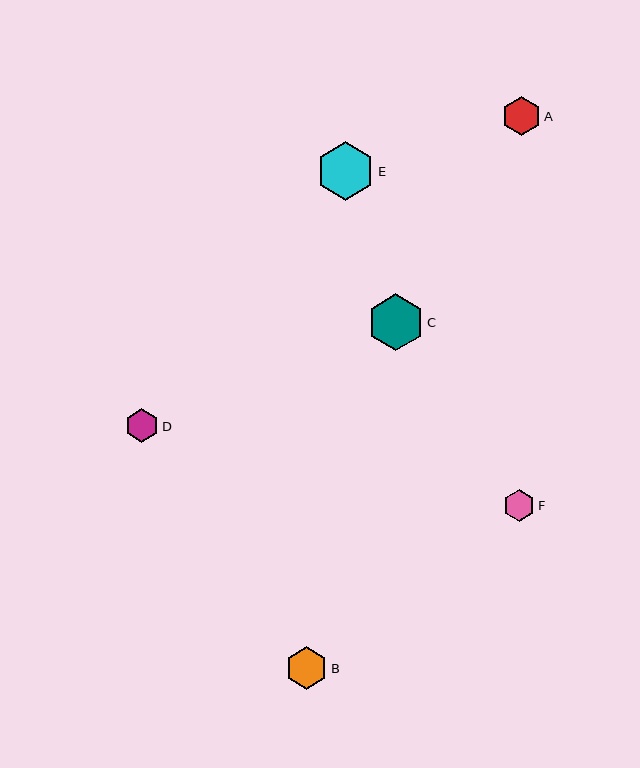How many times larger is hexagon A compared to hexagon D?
Hexagon A is approximately 1.2 times the size of hexagon D.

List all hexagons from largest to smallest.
From largest to smallest: E, C, B, A, D, F.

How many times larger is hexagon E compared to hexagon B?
Hexagon E is approximately 1.4 times the size of hexagon B.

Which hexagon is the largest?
Hexagon E is the largest with a size of approximately 58 pixels.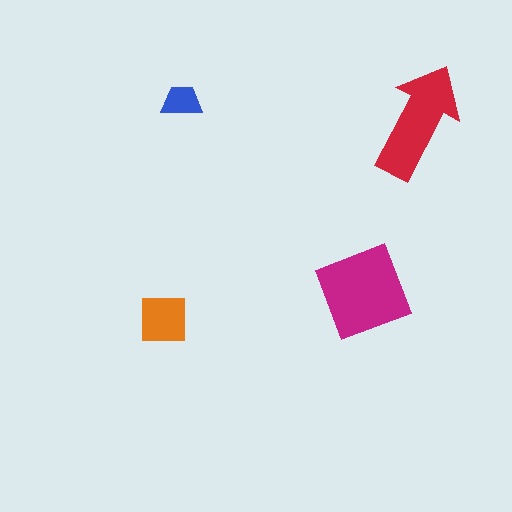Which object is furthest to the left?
The orange square is leftmost.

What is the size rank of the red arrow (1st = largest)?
2nd.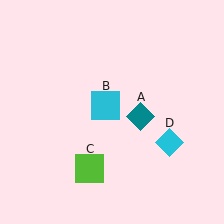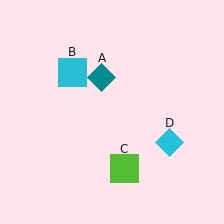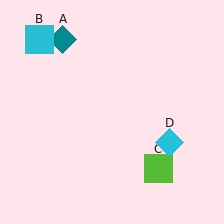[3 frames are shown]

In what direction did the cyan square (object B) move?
The cyan square (object B) moved up and to the left.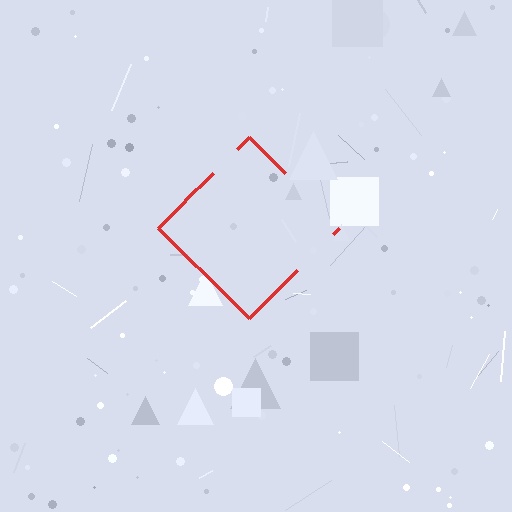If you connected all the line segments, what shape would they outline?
They would outline a diamond.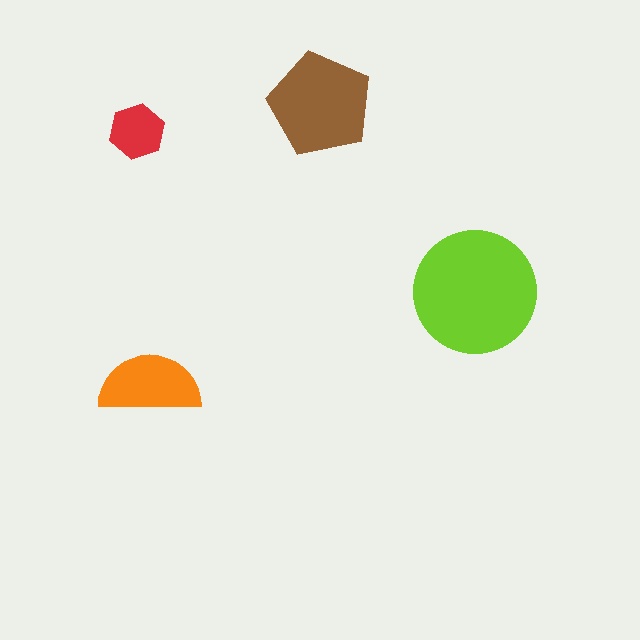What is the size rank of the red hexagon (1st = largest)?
4th.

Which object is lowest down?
The orange semicircle is bottommost.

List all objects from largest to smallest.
The lime circle, the brown pentagon, the orange semicircle, the red hexagon.